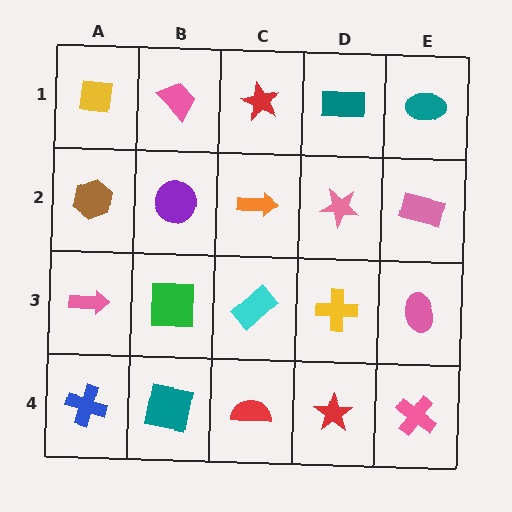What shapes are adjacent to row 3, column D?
A pink star (row 2, column D), a red star (row 4, column D), a cyan rectangle (row 3, column C), a pink ellipse (row 3, column E).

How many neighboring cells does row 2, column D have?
4.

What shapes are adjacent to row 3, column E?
A pink rectangle (row 2, column E), a pink cross (row 4, column E), a yellow cross (row 3, column D).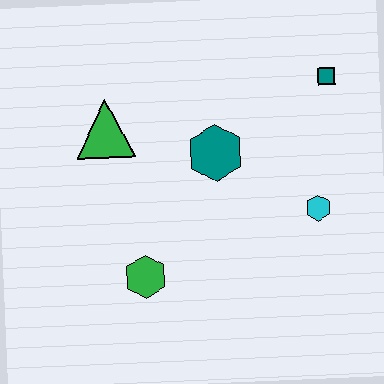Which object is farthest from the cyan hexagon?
The green triangle is farthest from the cyan hexagon.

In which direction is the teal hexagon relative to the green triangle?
The teal hexagon is to the right of the green triangle.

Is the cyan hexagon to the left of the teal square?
Yes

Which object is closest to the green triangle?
The teal hexagon is closest to the green triangle.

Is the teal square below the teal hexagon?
No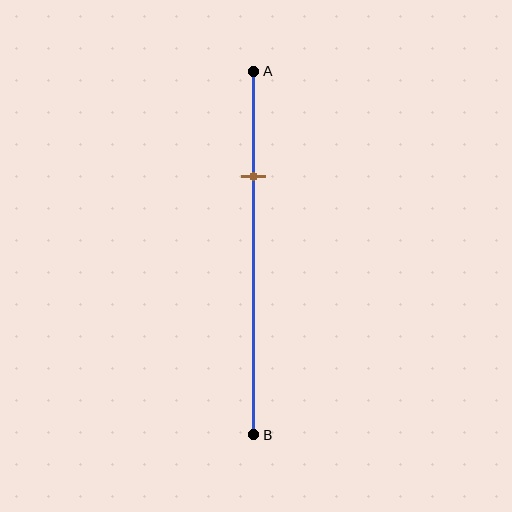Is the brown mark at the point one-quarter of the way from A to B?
No, the mark is at about 30% from A, not at the 25% one-quarter point.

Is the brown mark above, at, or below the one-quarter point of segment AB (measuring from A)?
The brown mark is below the one-quarter point of segment AB.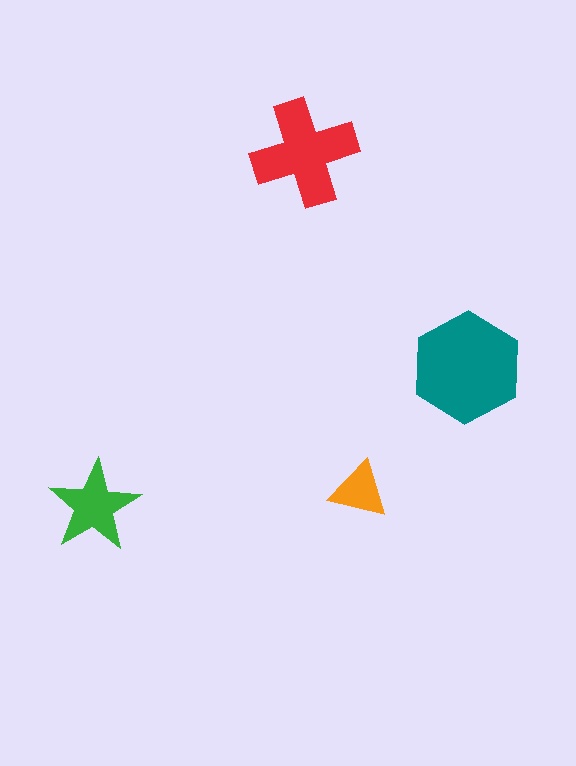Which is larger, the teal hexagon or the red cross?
The teal hexagon.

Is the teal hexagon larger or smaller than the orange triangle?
Larger.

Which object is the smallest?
The orange triangle.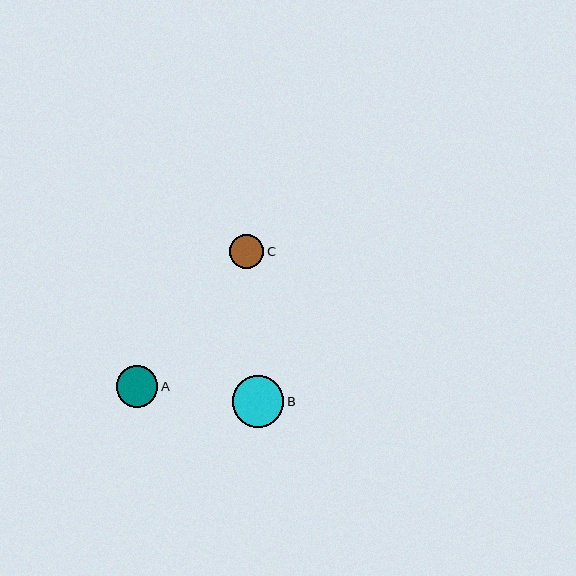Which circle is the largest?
Circle B is the largest with a size of approximately 52 pixels.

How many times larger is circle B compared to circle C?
Circle B is approximately 1.5 times the size of circle C.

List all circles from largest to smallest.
From largest to smallest: B, A, C.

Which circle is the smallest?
Circle C is the smallest with a size of approximately 34 pixels.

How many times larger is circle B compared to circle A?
Circle B is approximately 1.2 times the size of circle A.